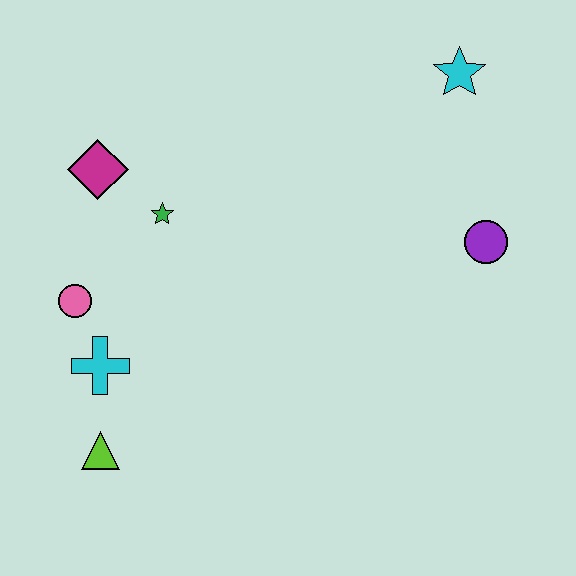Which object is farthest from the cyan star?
The lime triangle is farthest from the cyan star.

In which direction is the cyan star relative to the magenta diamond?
The cyan star is to the right of the magenta diamond.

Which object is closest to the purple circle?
The cyan star is closest to the purple circle.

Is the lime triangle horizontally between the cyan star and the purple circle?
No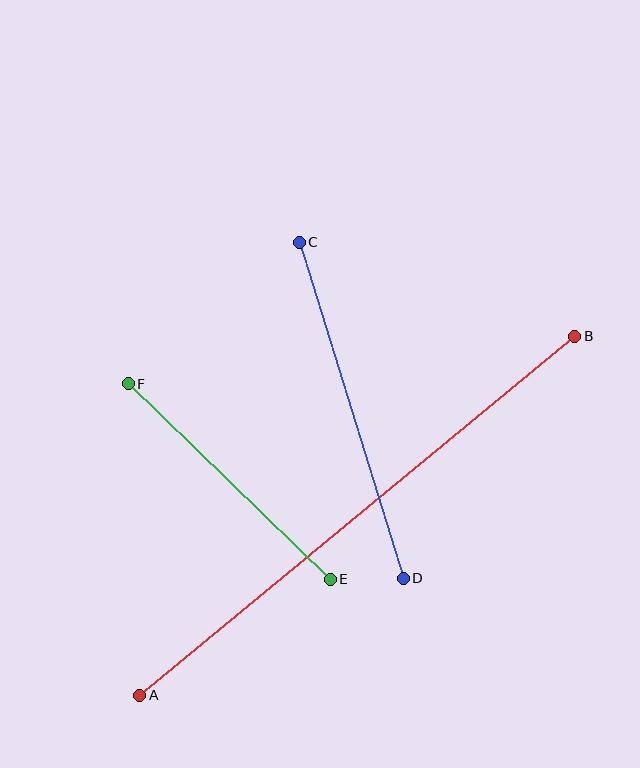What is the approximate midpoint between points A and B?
The midpoint is at approximately (357, 516) pixels.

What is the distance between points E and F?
The distance is approximately 281 pixels.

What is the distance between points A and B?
The distance is approximately 564 pixels.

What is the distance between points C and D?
The distance is approximately 352 pixels.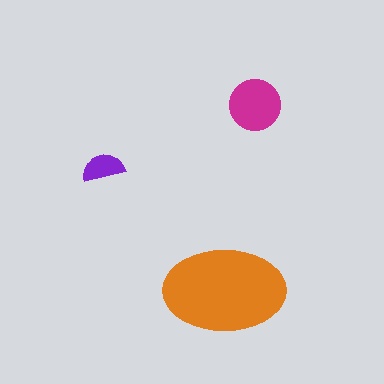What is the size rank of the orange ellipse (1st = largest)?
1st.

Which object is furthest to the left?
The purple semicircle is leftmost.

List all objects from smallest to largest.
The purple semicircle, the magenta circle, the orange ellipse.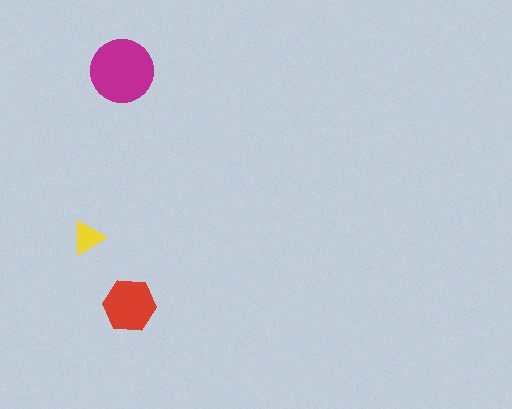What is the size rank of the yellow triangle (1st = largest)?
3rd.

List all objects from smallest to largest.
The yellow triangle, the red hexagon, the magenta circle.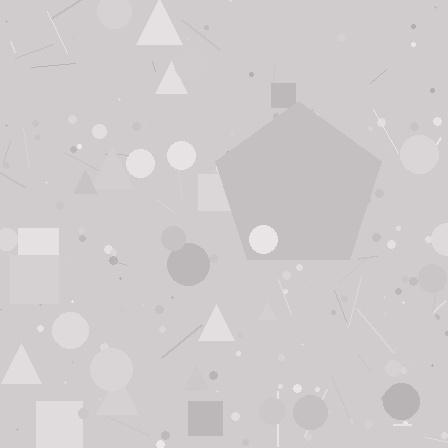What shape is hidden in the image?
A pentagon is hidden in the image.